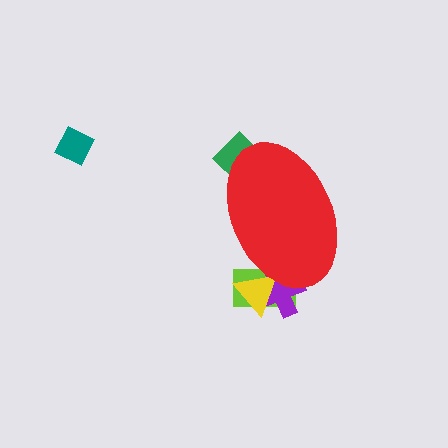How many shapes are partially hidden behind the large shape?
4 shapes are partially hidden.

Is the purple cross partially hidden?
Yes, the purple cross is partially hidden behind the red ellipse.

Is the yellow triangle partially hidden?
Yes, the yellow triangle is partially hidden behind the red ellipse.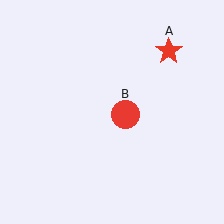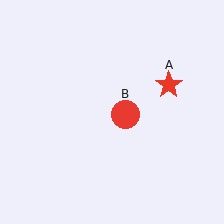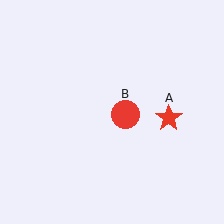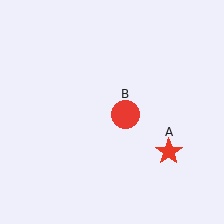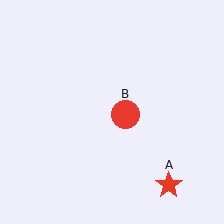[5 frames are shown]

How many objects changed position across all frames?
1 object changed position: red star (object A).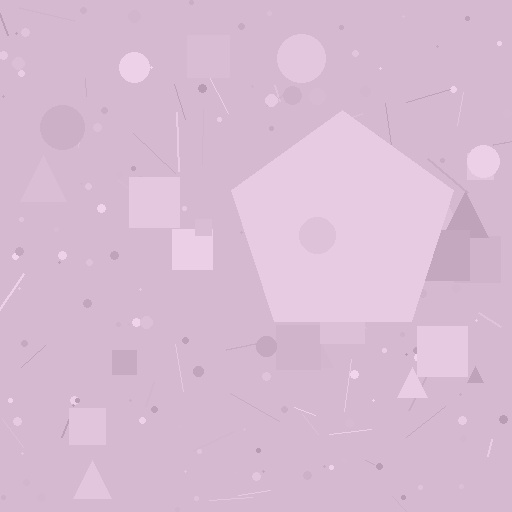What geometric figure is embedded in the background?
A pentagon is embedded in the background.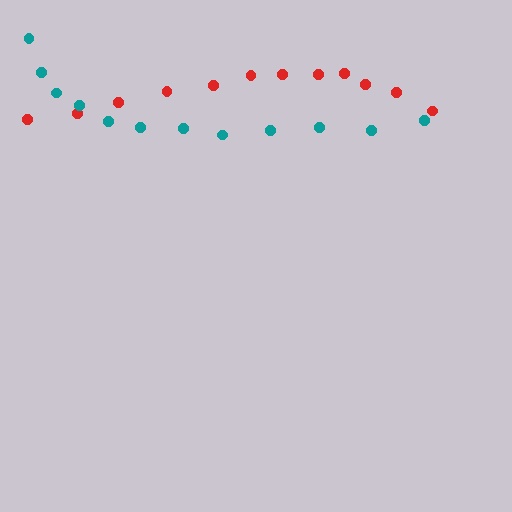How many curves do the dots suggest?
There are 2 distinct paths.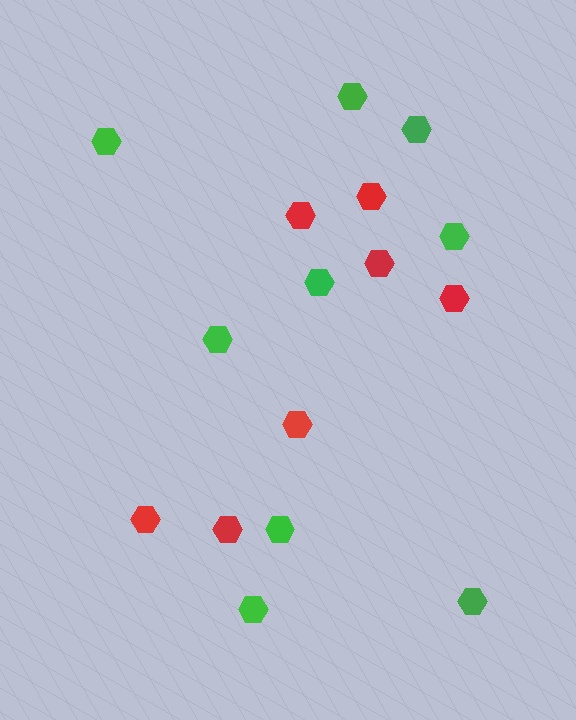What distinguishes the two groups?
There are 2 groups: one group of red hexagons (7) and one group of green hexagons (9).